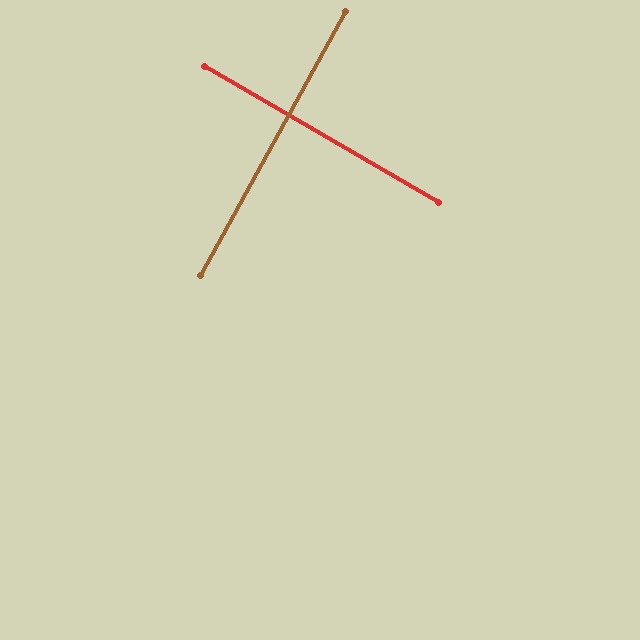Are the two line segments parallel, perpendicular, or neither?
Perpendicular — they meet at approximately 88°.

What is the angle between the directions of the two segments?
Approximately 88 degrees.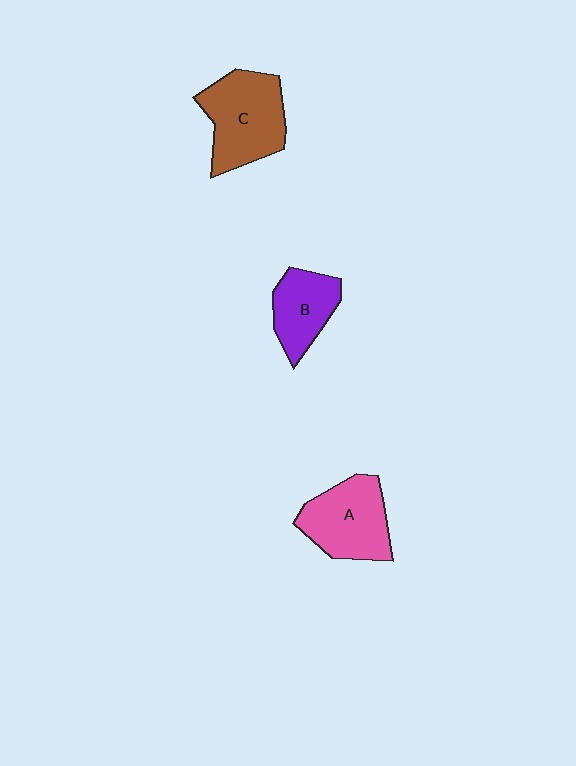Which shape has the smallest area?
Shape B (purple).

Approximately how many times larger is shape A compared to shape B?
Approximately 1.3 times.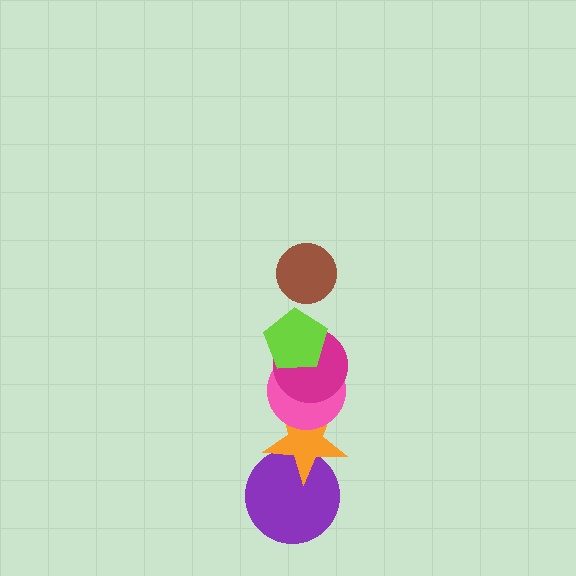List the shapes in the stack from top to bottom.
From top to bottom: the brown circle, the lime pentagon, the magenta circle, the pink circle, the orange star, the purple circle.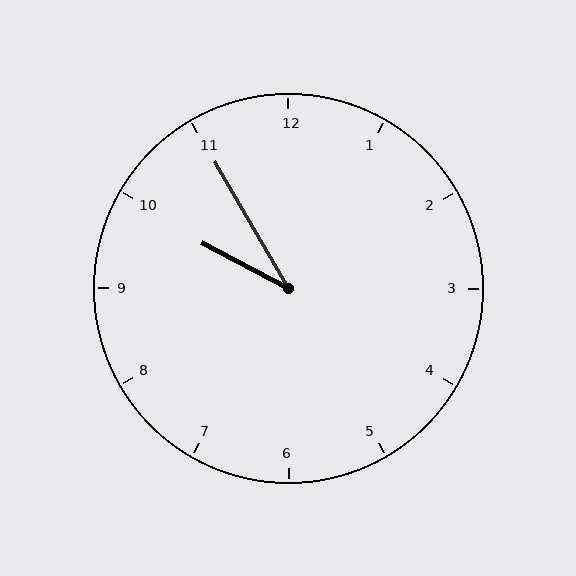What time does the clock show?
9:55.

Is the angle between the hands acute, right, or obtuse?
It is acute.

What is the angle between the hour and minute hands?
Approximately 32 degrees.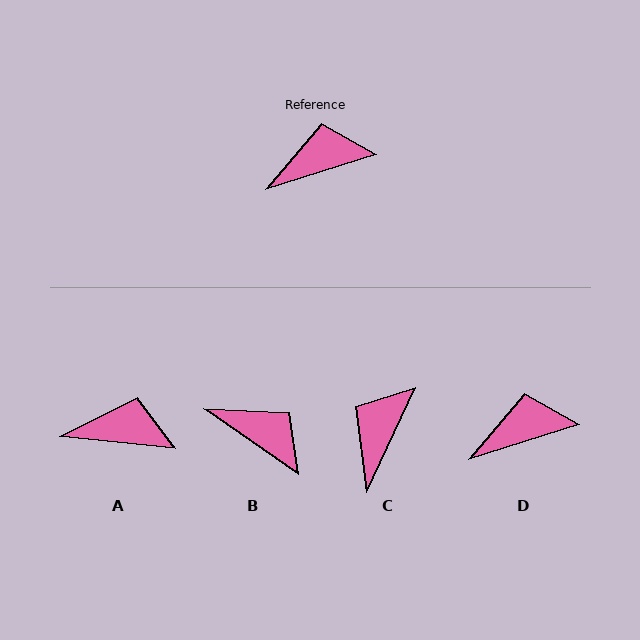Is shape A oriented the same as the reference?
No, it is off by about 24 degrees.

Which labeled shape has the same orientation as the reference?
D.